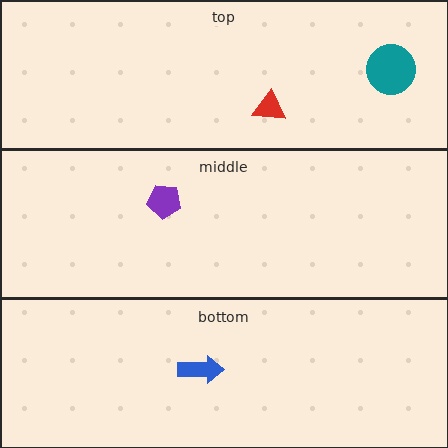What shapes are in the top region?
The red triangle, the teal circle.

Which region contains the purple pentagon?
The middle region.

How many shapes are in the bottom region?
1.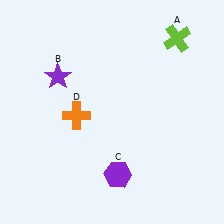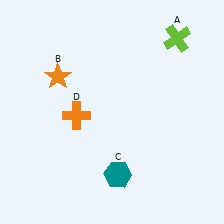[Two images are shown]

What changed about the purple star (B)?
In Image 1, B is purple. In Image 2, it changed to orange.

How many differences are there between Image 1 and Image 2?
There are 2 differences between the two images.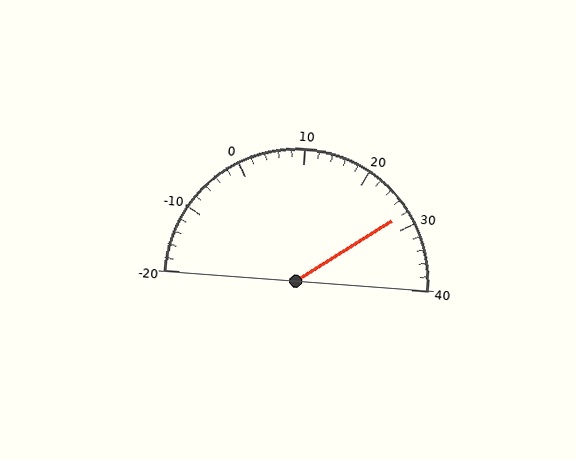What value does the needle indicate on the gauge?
The needle indicates approximately 28.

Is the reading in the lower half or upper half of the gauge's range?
The reading is in the upper half of the range (-20 to 40).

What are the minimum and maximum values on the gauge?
The gauge ranges from -20 to 40.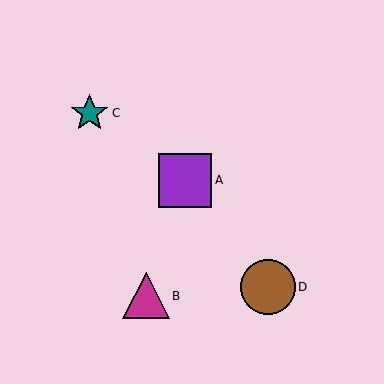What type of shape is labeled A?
Shape A is a purple square.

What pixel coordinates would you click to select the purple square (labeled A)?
Click at (185, 180) to select the purple square A.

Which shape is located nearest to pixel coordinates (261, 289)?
The brown circle (labeled D) at (268, 287) is nearest to that location.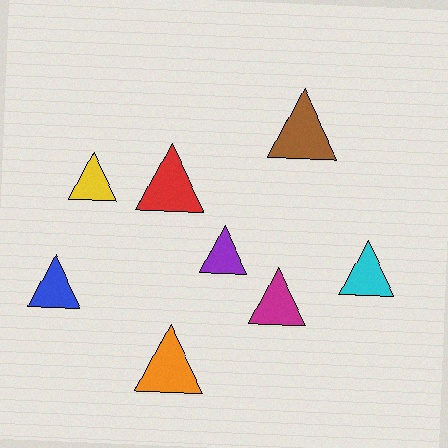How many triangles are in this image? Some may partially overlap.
There are 8 triangles.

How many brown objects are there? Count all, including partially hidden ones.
There is 1 brown object.